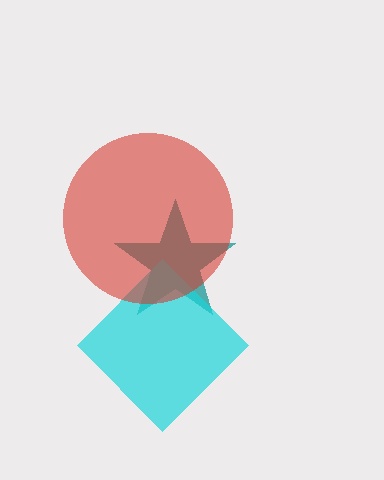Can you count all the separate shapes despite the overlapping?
Yes, there are 3 separate shapes.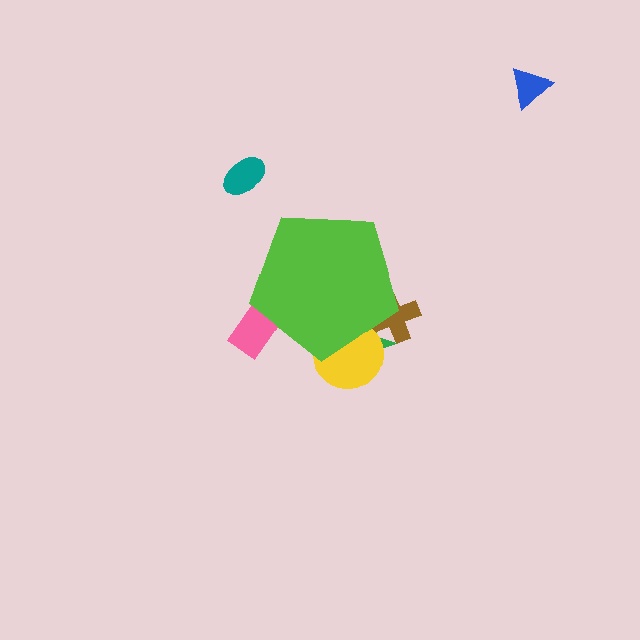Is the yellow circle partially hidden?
Yes, the yellow circle is partially hidden behind the lime pentagon.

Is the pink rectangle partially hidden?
Yes, the pink rectangle is partially hidden behind the lime pentagon.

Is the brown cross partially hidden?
Yes, the brown cross is partially hidden behind the lime pentagon.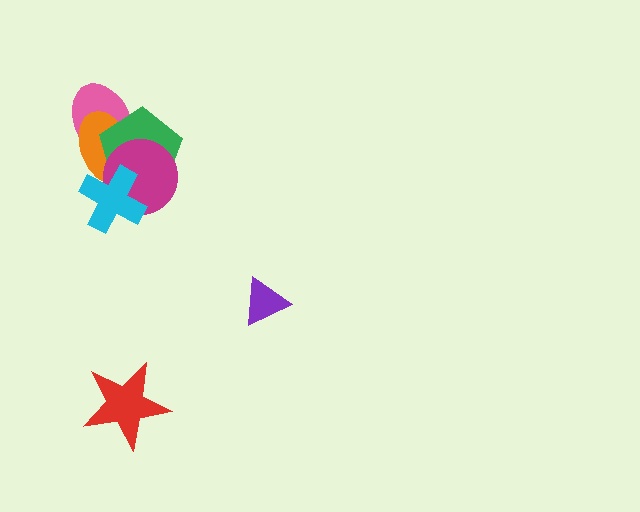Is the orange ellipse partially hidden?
Yes, it is partially covered by another shape.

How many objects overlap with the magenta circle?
4 objects overlap with the magenta circle.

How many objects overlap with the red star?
0 objects overlap with the red star.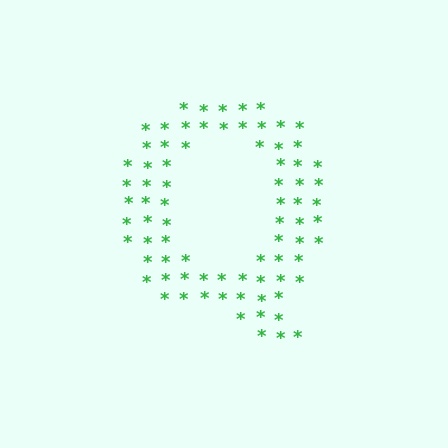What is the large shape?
The large shape is the letter Q.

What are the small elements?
The small elements are asterisks.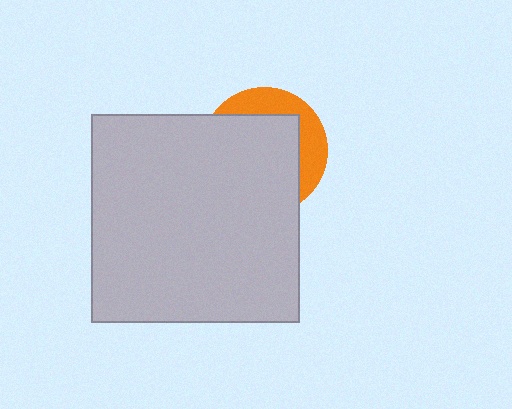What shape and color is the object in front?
The object in front is a light gray square.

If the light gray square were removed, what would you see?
You would see the complete orange circle.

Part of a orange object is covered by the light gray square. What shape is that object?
It is a circle.